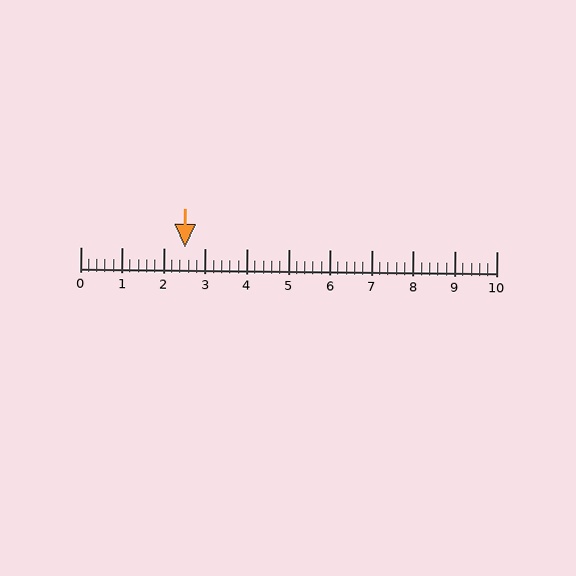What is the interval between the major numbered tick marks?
The major tick marks are spaced 1 units apart.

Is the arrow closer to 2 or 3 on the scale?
The arrow is closer to 3.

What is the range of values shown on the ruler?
The ruler shows values from 0 to 10.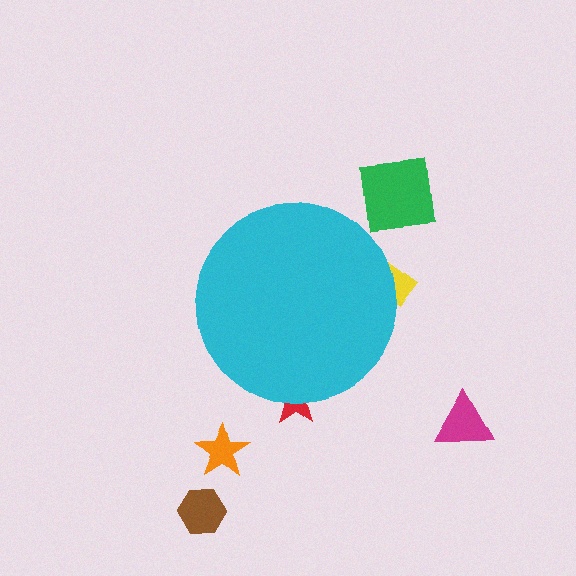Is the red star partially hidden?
Yes, the red star is partially hidden behind the cyan circle.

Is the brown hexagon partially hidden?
No, the brown hexagon is fully visible.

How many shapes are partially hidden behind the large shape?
2 shapes are partially hidden.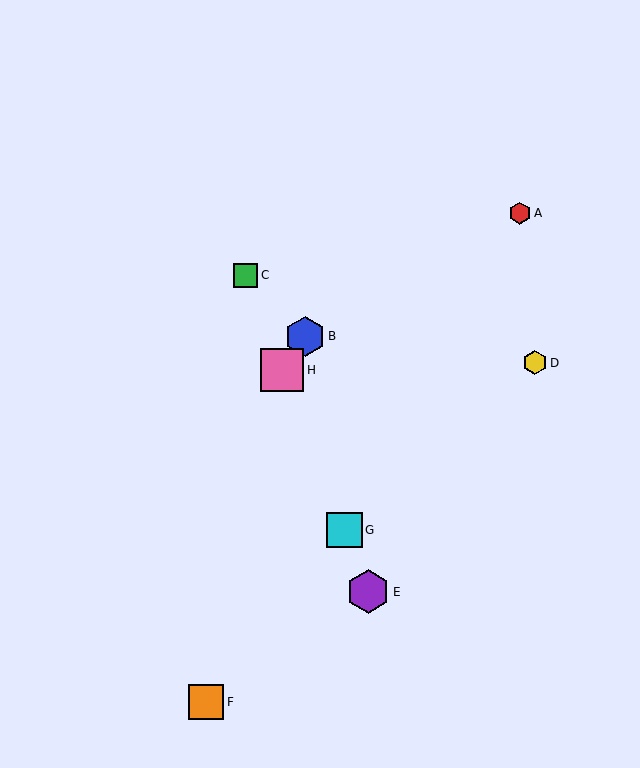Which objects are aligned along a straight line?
Objects C, E, G, H are aligned along a straight line.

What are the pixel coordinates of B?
Object B is at (305, 336).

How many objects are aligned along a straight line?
4 objects (C, E, G, H) are aligned along a straight line.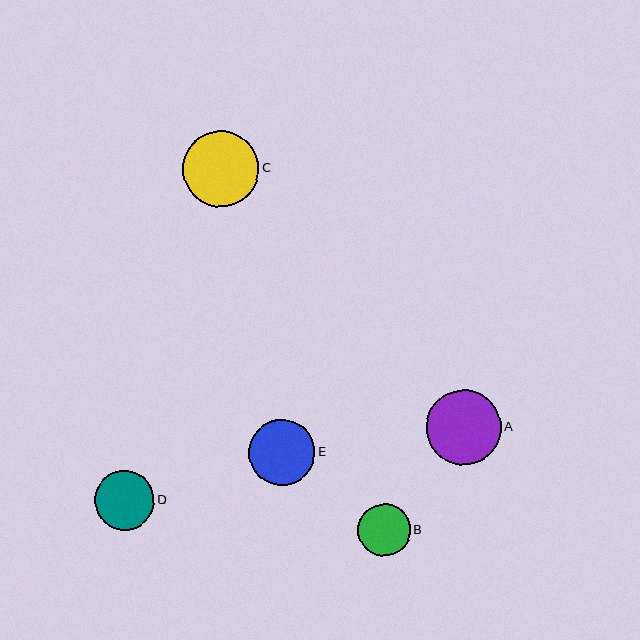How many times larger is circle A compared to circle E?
Circle A is approximately 1.1 times the size of circle E.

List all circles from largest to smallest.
From largest to smallest: C, A, E, D, B.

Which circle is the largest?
Circle C is the largest with a size of approximately 76 pixels.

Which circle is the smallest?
Circle B is the smallest with a size of approximately 53 pixels.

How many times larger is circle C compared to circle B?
Circle C is approximately 1.4 times the size of circle B.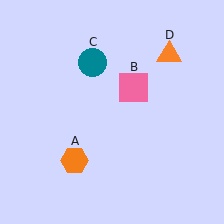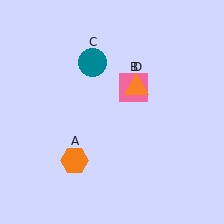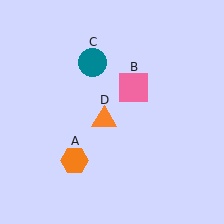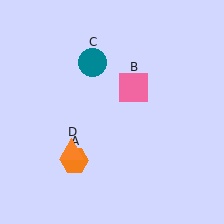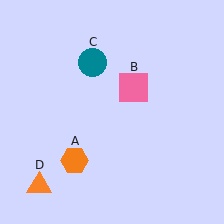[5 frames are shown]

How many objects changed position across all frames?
1 object changed position: orange triangle (object D).